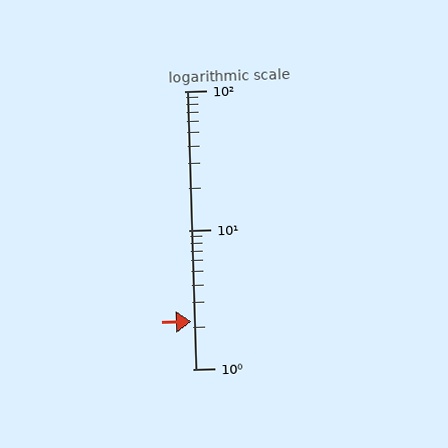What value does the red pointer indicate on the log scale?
The pointer indicates approximately 2.2.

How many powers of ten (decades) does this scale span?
The scale spans 2 decades, from 1 to 100.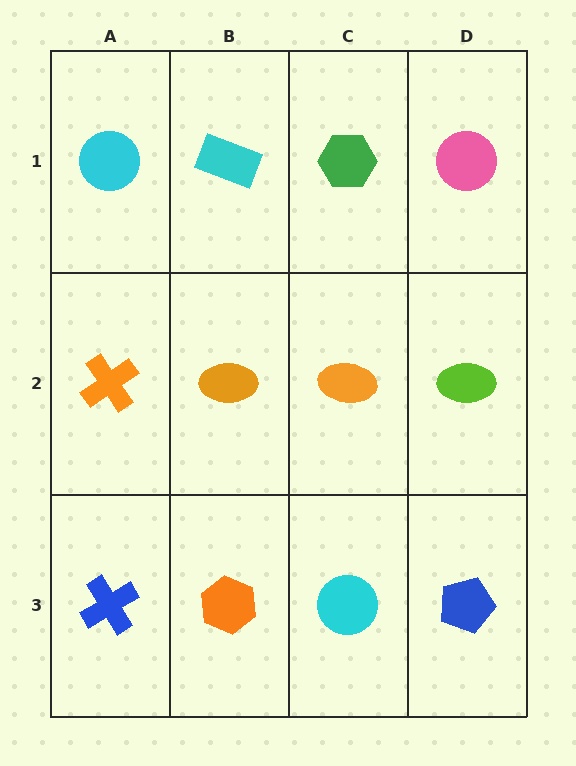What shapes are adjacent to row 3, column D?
A lime ellipse (row 2, column D), a cyan circle (row 3, column C).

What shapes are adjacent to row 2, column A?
A cyan circle (row 1, column A), a blue cross (row 3, column A), an orange ellipse (row 2, column B).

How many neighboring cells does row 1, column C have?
3.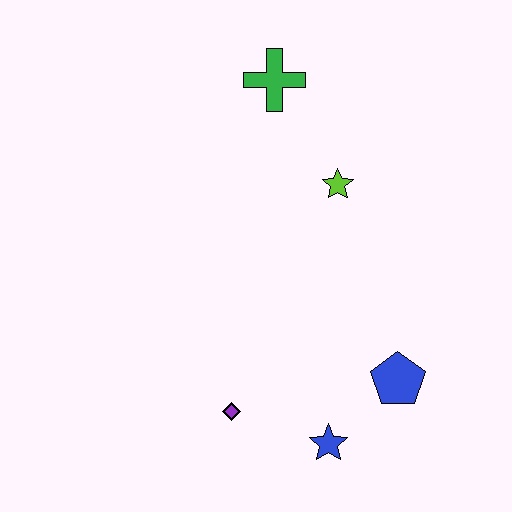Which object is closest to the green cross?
The lime star is closest to the green cross.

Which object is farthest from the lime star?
The blue star is farthest from the lime star.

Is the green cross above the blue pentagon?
Yes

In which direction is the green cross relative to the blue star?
The green cross is above the blue star.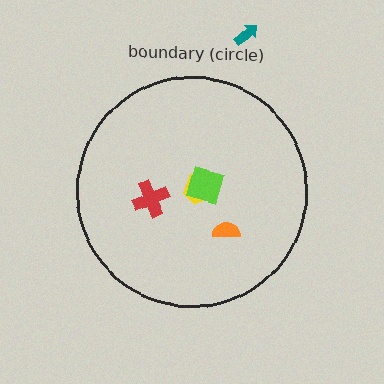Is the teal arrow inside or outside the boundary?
Outside.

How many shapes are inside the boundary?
4 inside, 1 outside.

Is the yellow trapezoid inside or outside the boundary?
Inside.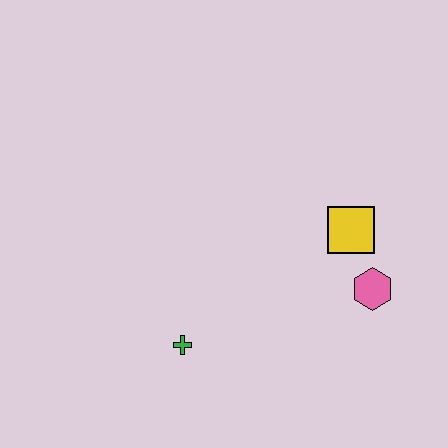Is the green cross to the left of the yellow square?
Yes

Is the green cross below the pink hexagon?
Yes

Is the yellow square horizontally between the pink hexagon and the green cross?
Yes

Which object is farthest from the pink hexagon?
The green cross is farthest from the pink hexagon.